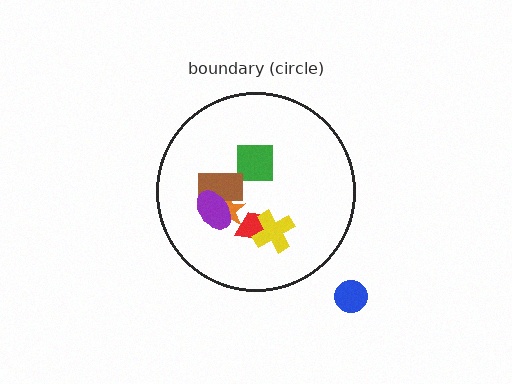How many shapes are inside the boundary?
6 inside, 1 outside.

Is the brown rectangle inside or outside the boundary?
Inside.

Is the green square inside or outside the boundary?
Inside.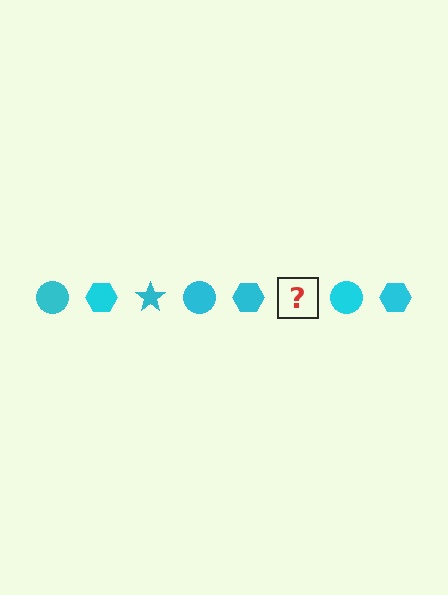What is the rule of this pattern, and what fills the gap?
The rule is that the pattern cycles through circle, hexagon, star shapes in cyan. The gap should be filled with a cyan star.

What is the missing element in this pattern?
The missing element is a cyan star.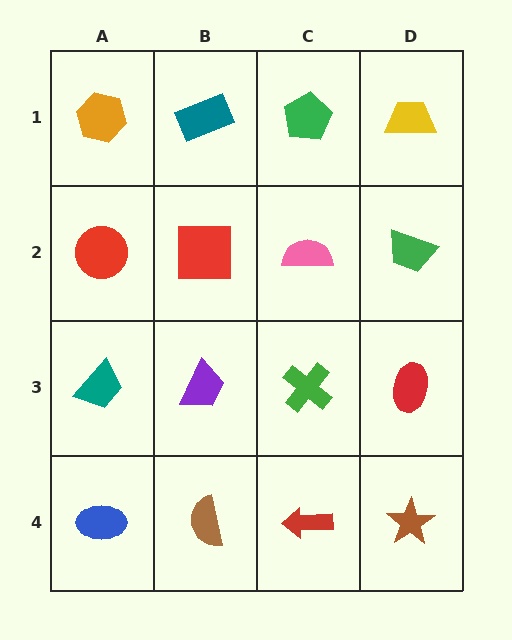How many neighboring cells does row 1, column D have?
2.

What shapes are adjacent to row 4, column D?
A red ellipse (row 3, column D), a red arrow (row 4, column C).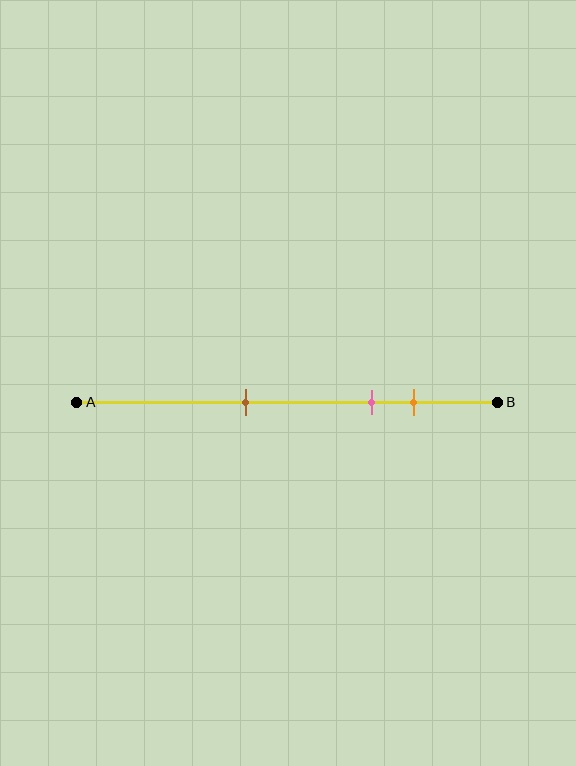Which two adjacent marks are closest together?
The pink and orange marks are the closest adjacent pair.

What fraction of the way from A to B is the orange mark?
The orange mark is approximately 80% (0.8) of the way from A to B.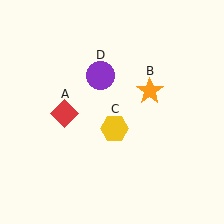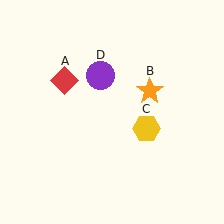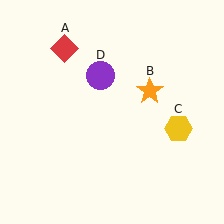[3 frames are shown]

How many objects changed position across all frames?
2 objects changed position: red diamond (object A), yellow hexagon (object C).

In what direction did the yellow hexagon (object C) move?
The yellow hexagon (object C) moved right.